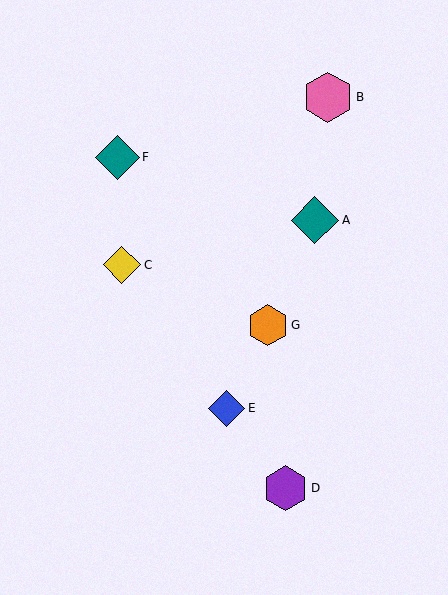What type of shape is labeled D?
Shape D is a purple hexagon.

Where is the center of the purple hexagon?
The center of the purple hexagon is at (286, 488).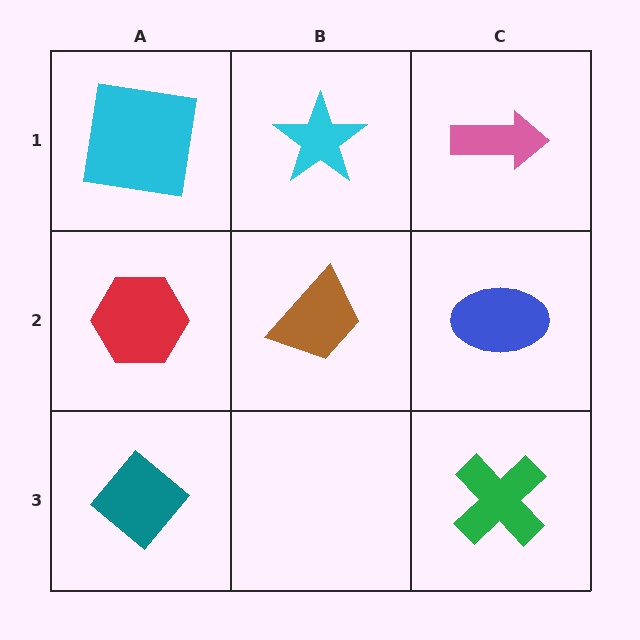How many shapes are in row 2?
3 shapes.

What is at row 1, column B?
A cyan star.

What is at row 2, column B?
A brown trapezoid.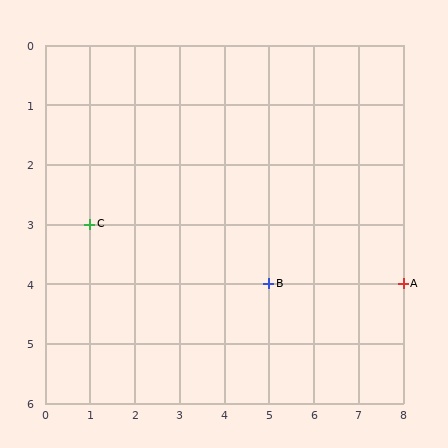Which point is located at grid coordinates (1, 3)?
Point C is at (1, 3).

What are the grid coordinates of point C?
Point C is at grid coordinates (1, 3).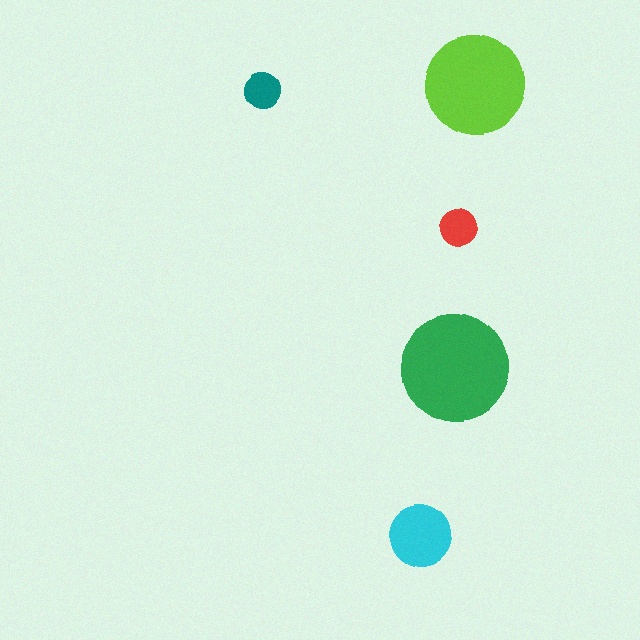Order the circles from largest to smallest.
the green one, the lime one, the cyan one, the red one, the teal one.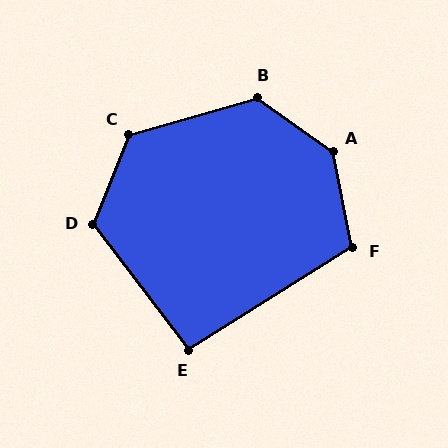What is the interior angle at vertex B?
Approximately 128 degrees (obtuse).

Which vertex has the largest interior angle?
A, at approximately 137 degrees.